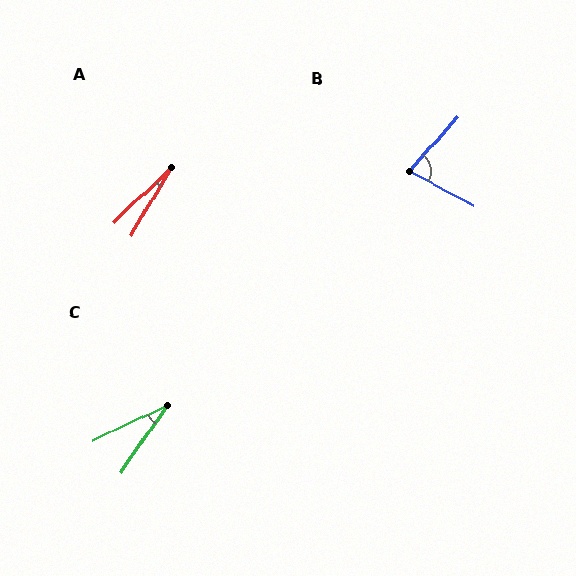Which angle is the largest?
B, at approximately 76 degrees.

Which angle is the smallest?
A, at approximately 16 degrees.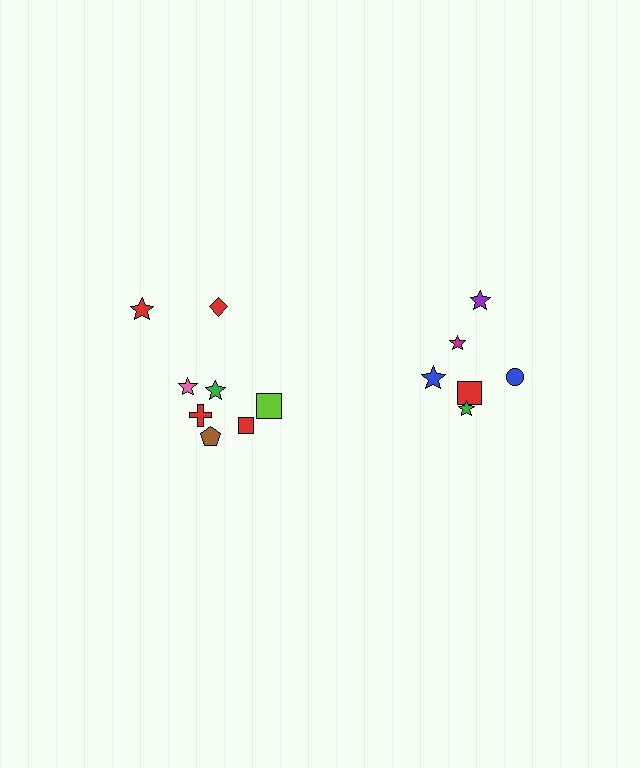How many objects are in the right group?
There are 6 objects.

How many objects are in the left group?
There are 8 objects.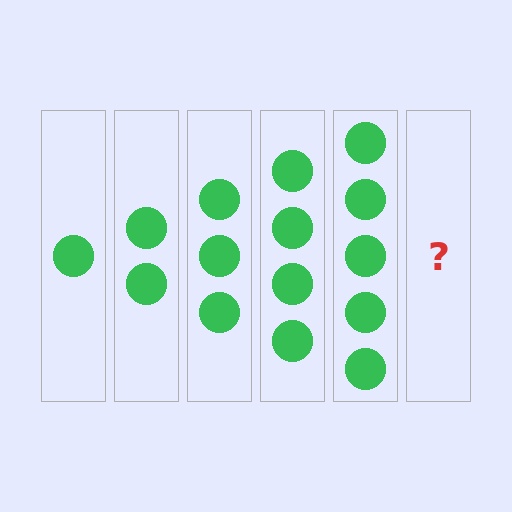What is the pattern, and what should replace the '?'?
The pattern is that each step adds one more circle. The '?' should be 6 circles.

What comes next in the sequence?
The next element should be 6 circles.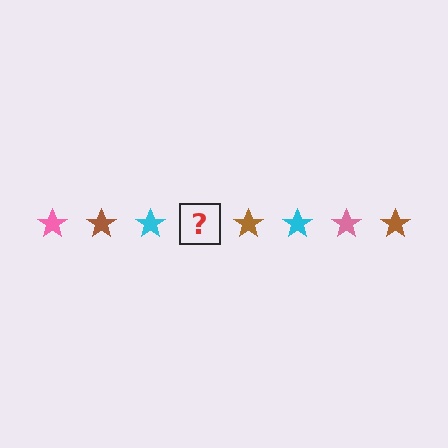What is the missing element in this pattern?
The missing element is a pink star.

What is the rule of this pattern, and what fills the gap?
The rule is that the pattern cycles through pink, brown, cyan stars. The gap should be filled with a pink star.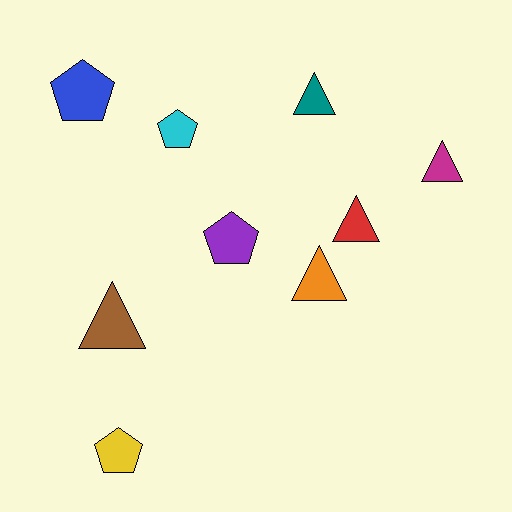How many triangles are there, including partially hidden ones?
There are 5 triangles.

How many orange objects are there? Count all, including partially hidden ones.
There is 1 orange object.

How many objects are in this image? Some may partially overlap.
There are 9 objects.